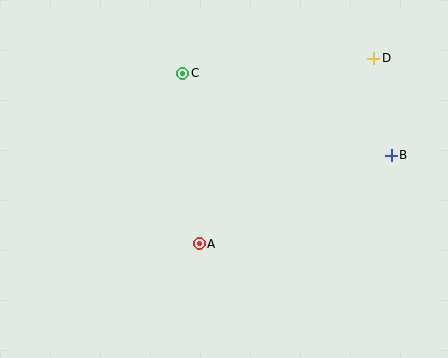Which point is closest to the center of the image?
Point A at (199, 244) is closest to the center.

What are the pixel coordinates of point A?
Point A is at (199, 244).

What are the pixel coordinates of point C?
Point C is at (183, 73).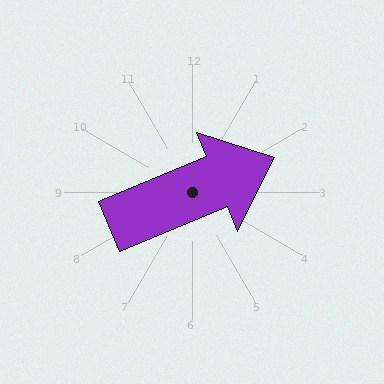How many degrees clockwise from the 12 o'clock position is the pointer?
Approximately 68 degrees.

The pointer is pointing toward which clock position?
Roughly 2 o'clock.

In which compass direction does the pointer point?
East.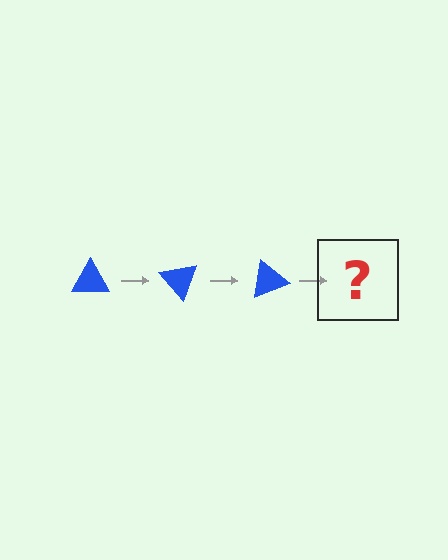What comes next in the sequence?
The next element should be a blue triangle rotated 150 degrees.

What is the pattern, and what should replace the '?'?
The pattern is that the triangle rotates 50 degrees each step. The '?' should be a blue triangle rotated 150 degrees.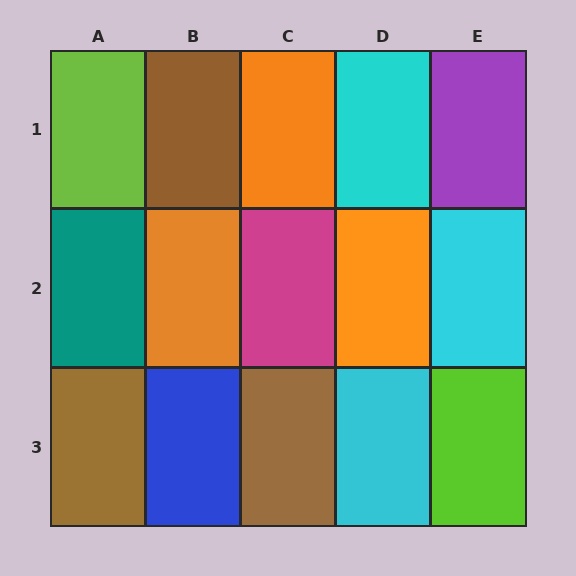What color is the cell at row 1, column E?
Purple.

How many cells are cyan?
3 cells are cyan.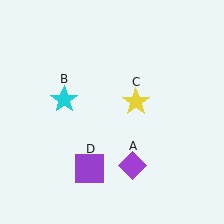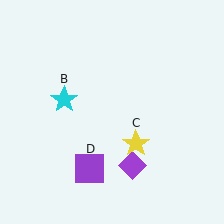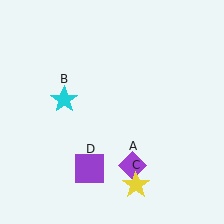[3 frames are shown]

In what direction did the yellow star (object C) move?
The yellow star (object C) moved down.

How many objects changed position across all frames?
1 object changed position: yellow star (object C).